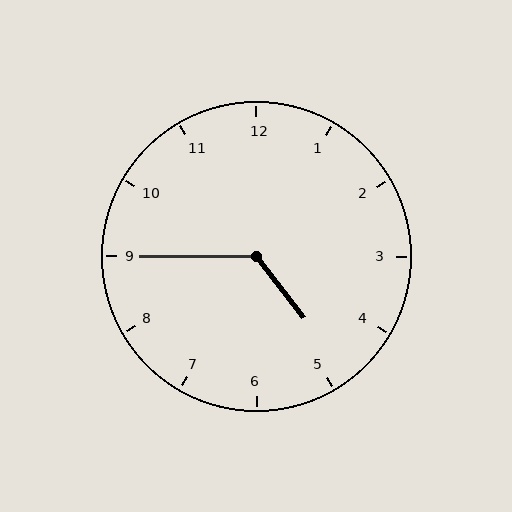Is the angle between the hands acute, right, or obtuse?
It is obtuse.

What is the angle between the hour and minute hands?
Approximately 128 degrees.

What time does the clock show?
4:45.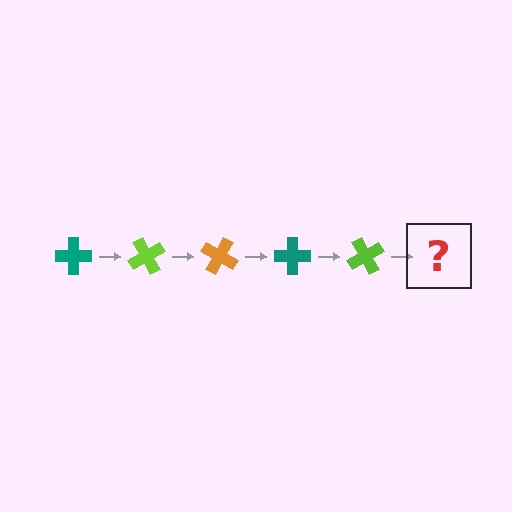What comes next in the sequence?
The next element should be an orange cross, rotated 300 degrees from the start.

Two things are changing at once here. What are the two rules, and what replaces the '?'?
The two rules are that it rotates 60 degrees each step and the color cycles through teal, lime, and orange. The '?' should be an orange cross, rotated 300 degrees from the start.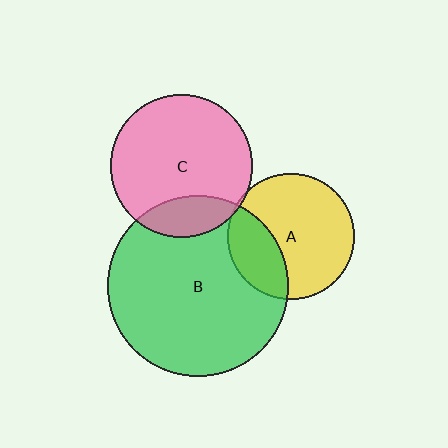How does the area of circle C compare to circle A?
Approximately 1.3 times.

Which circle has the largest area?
Circle B (green).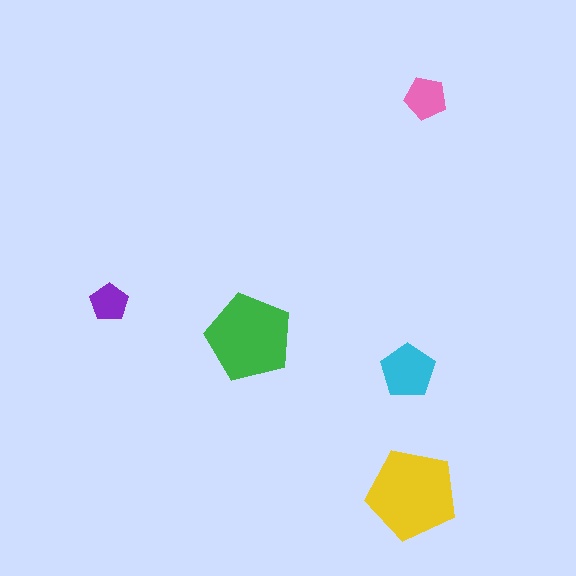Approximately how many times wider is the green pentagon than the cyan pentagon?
About 1.5 times wider.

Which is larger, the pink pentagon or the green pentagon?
The green one.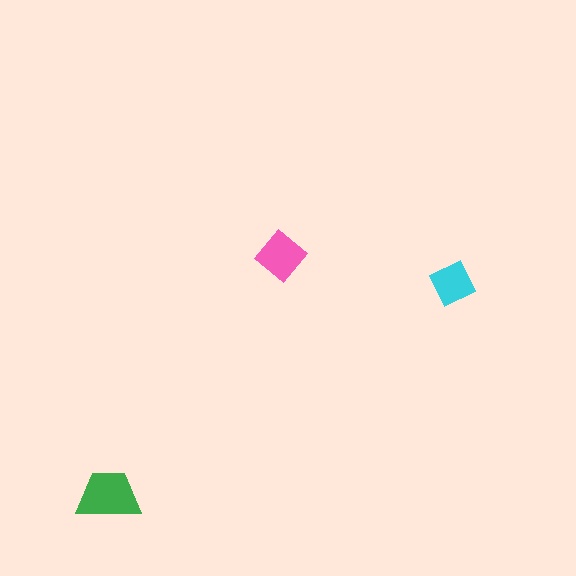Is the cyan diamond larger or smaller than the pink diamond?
Smaller.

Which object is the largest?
The green trapezoid.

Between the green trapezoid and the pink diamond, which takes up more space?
The green trapezoid.